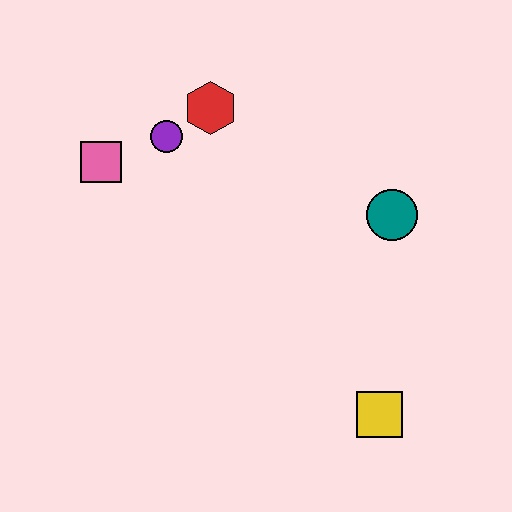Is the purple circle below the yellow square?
No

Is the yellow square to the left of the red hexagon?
No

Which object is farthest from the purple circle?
The yellow square is farthest from the purple circle.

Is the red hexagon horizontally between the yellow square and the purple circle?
Yes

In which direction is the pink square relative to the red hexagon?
The pink square is to the left of the red hexagon.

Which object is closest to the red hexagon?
The purple circle is closest to the red hexagon.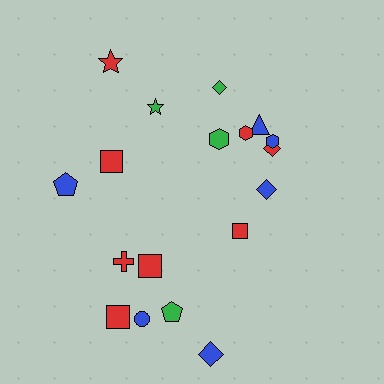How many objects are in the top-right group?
There are 8 objects.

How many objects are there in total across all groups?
There are 18 objects.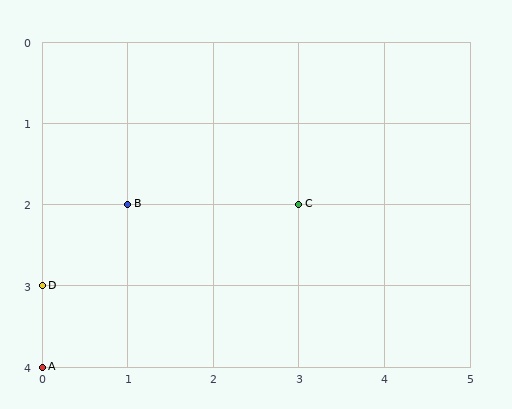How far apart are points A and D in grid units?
Points A and D are 1 row apart.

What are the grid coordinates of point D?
Point D is at grid coordinates (0, 3).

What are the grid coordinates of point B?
Point B is at grid coordinates (1, 2).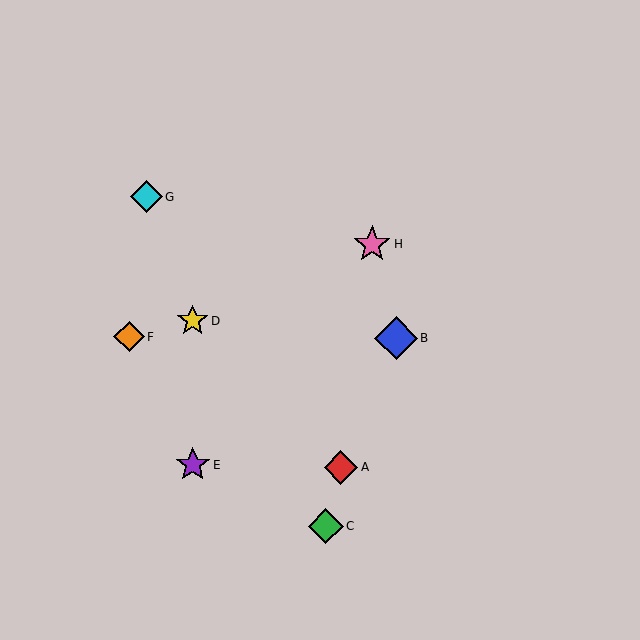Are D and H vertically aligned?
No, D is at x≈193 and H is at x≈372.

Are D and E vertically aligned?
Yes, both are at x≈193.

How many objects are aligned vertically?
2 objects (D, E) are aligned vertically.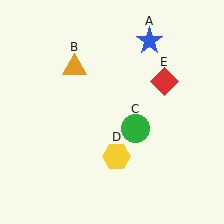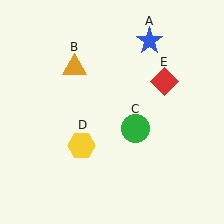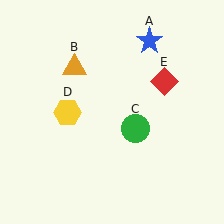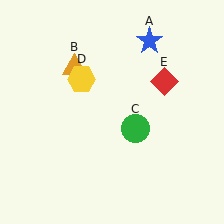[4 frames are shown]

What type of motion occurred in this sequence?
The yellow hexagon (object D) rotated clockwise around the center of the scene.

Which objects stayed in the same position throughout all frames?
Blue star (object A) and orange triangle (object B) and green circle (object C) and red diamond (object E) remained stationary.